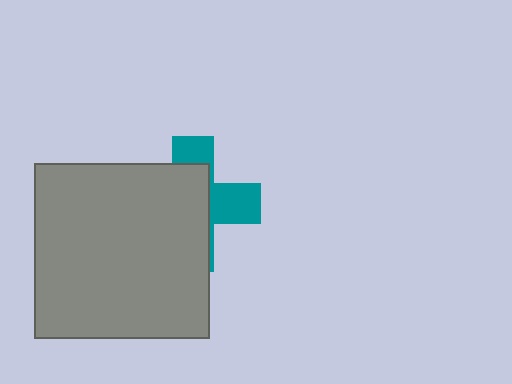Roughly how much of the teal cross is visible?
A small part of it is visible (roughly 37%).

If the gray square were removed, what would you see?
You would see the complete teal cross.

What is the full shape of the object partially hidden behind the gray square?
The partially hidden object is a teal cross.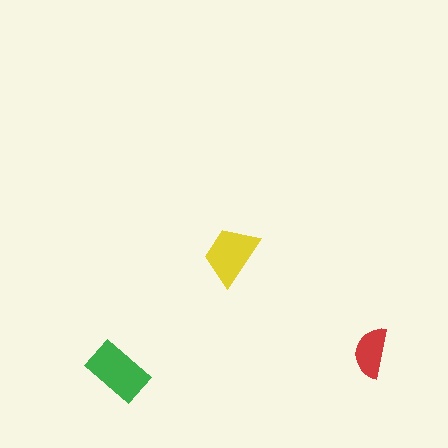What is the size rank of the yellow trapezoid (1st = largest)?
2nd.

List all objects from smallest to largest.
The red semicircle, the yellow trapezoid, the green rectangle.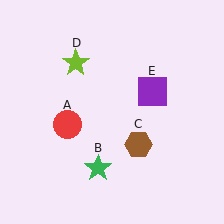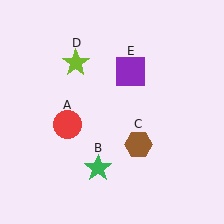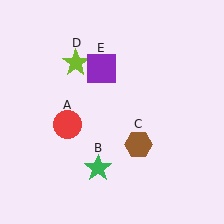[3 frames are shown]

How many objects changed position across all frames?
1 object changed position: purple square (object E).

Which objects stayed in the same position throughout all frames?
Red circle (object A) and green star (object B) and brown hexagon (object C) and lime star (object D) remained stationary.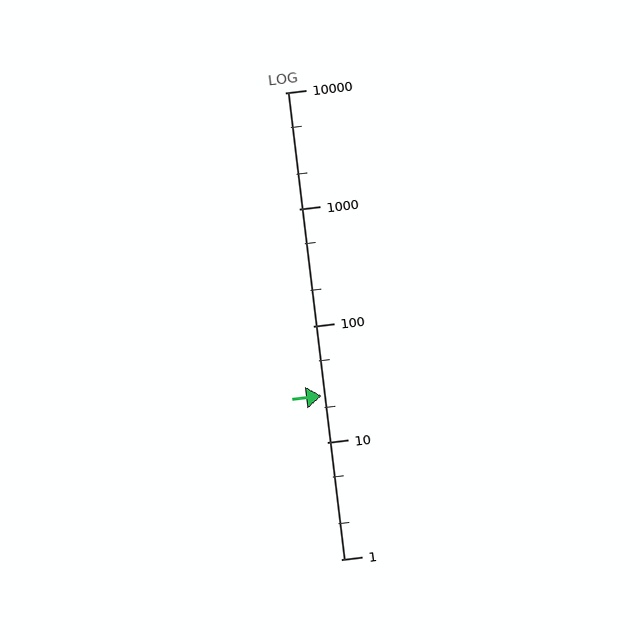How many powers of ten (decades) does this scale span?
The scale spans 4 decades, from 1 to 10000.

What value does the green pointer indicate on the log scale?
The pointer indicates approximately 25.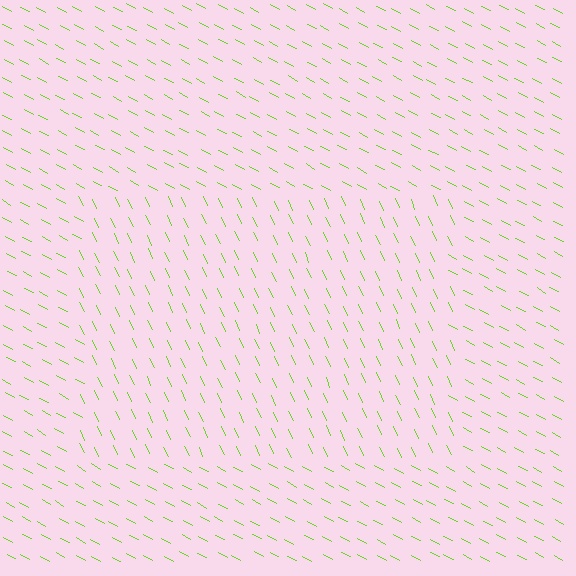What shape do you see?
I see a rectangle.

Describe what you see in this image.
The image is filled with small lime line segments. A rectangle region in the image has lines oriented differently from the surrounding lines, creating a visible texture boundary.